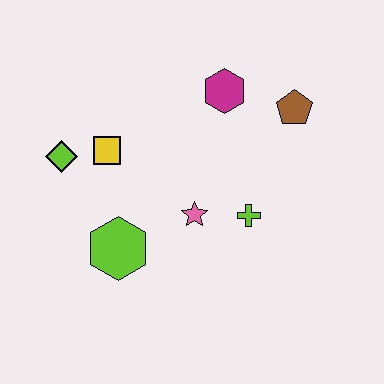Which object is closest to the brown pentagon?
The magenta hexagon is closest to the brown pentagon.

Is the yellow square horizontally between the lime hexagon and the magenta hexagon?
No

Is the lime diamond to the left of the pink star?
Yes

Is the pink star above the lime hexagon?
Yes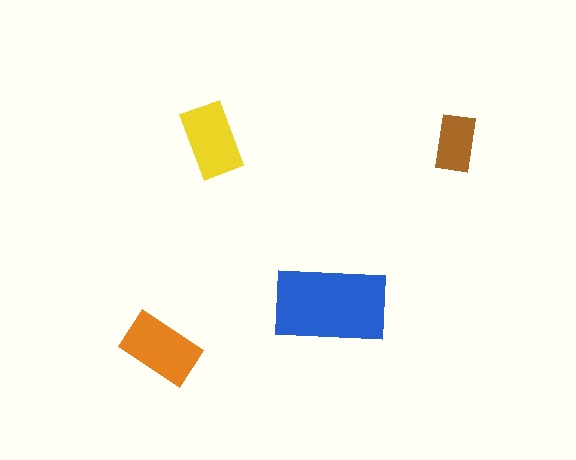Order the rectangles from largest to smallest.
the blue one, the orange one, the yellow one, the brown one.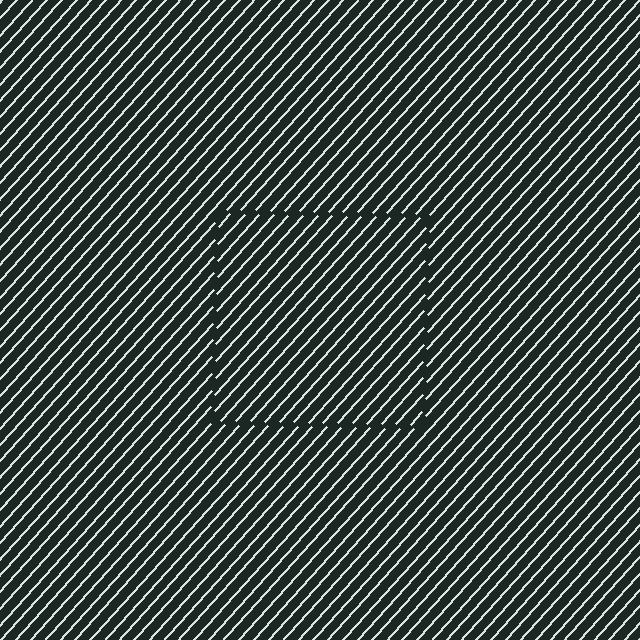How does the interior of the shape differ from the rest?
The interior of the shape contains the same grating, shifted by half a period — the contour is defined by the phase discontinuity where line-ends from the inner and outer gratings abut.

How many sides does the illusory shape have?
4 sides — the line-ends trace a square.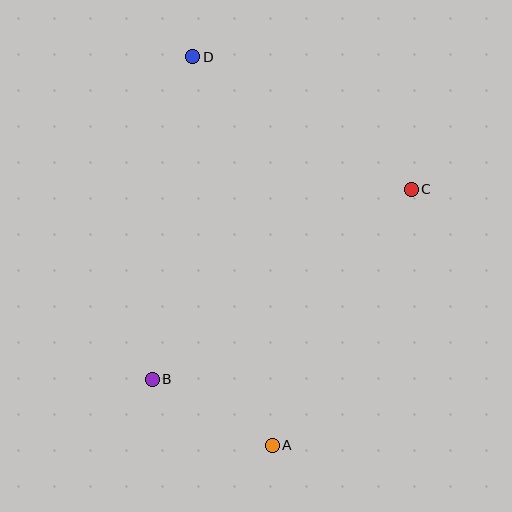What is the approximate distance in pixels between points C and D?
The distance between C and D is approximately 255 pixels.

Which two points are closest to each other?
Points A and B are closest to each other.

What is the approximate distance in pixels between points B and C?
The distance between B and C is approximately 321 pixels.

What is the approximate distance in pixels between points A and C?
The distance between A and C is approximately 292 pixels.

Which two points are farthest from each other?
Points A and D are farthest from each other.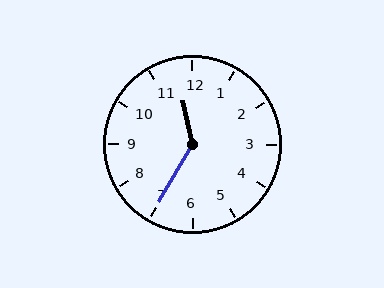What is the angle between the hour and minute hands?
Approximately 138 degrees.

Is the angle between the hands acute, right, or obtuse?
It is obtuse.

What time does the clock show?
11:35.